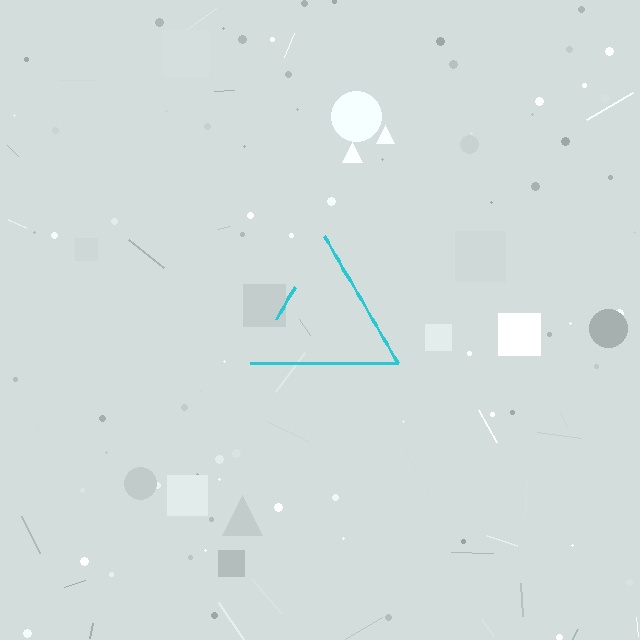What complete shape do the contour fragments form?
The contour fragments form a triangle.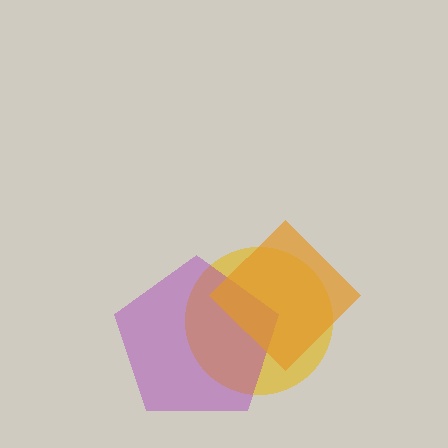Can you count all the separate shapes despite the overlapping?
Yes, there are 3 separate shapes.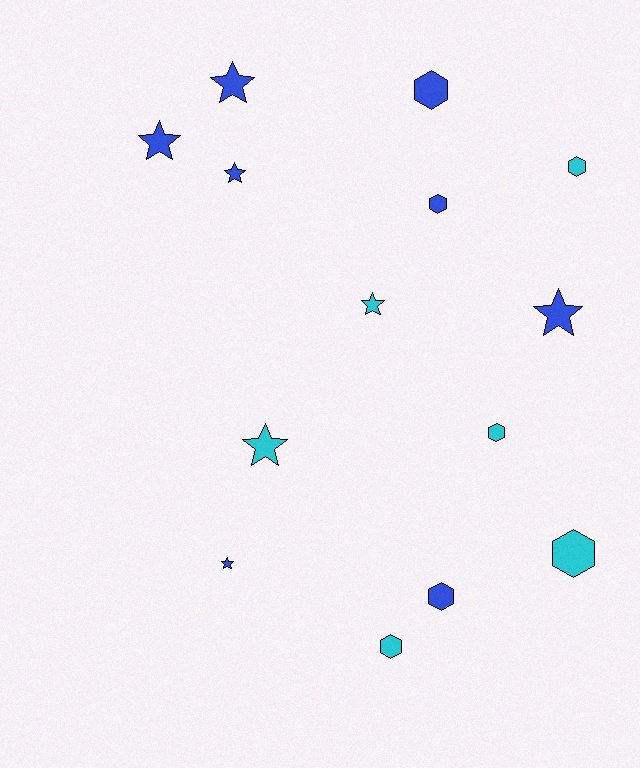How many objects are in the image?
There are 14 objects.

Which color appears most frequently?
Blue, with 8 objects.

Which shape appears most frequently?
Hexagon, with 7 objects.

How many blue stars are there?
There are 5 blue stars.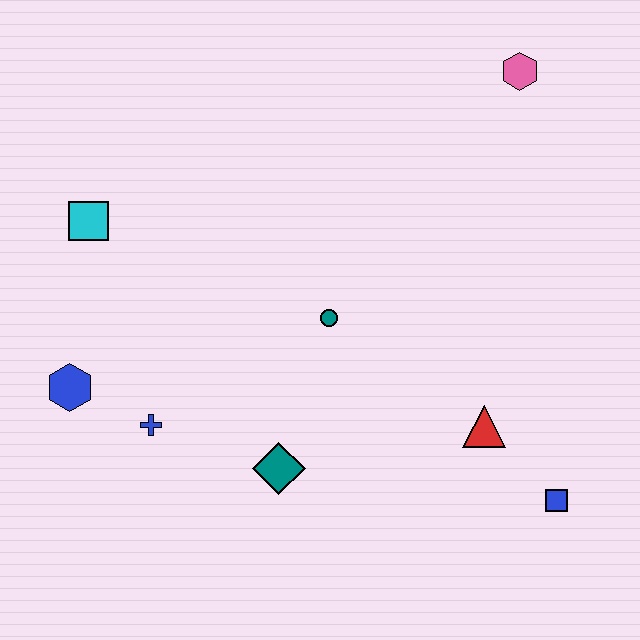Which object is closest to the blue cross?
The blue hexagon is closest to the blue cross.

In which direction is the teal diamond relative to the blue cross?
The teal diamond is to the right of the blue cross.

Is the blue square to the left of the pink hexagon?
No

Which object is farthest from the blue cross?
The pink hexagon is farthest from the blue cross.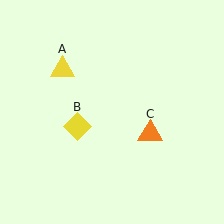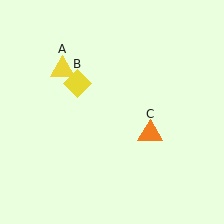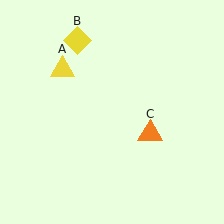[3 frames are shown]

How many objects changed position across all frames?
1 object changed position: yellow diamond (object B).